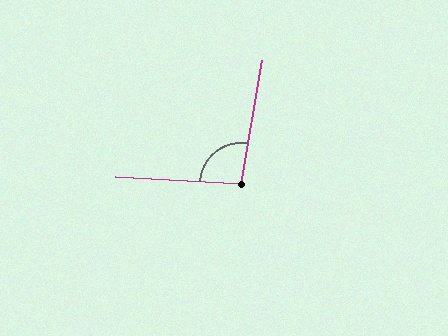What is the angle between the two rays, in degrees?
Approximately 97 degrees.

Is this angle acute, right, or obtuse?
It is obtuse.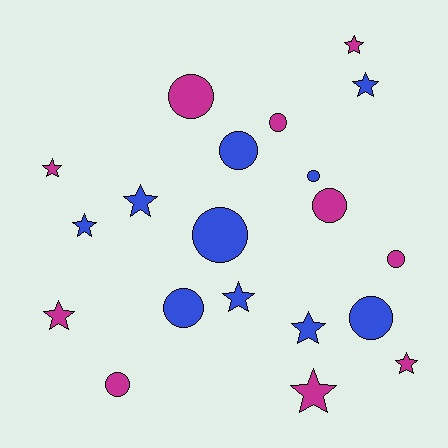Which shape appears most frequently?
Circle, with 10 objects.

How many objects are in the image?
There are 20 objects.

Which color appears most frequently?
Blue, with 10 objects.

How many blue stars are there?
There are 5 blue stars.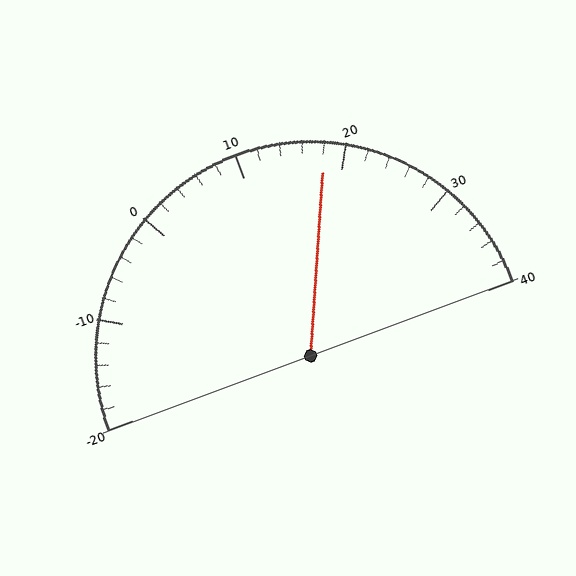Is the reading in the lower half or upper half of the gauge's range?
The reading is in the upper half of the range (-20 to 40).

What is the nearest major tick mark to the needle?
The nearest major tick mark is 20.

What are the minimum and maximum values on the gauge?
The gauge ranges from -20 to 40.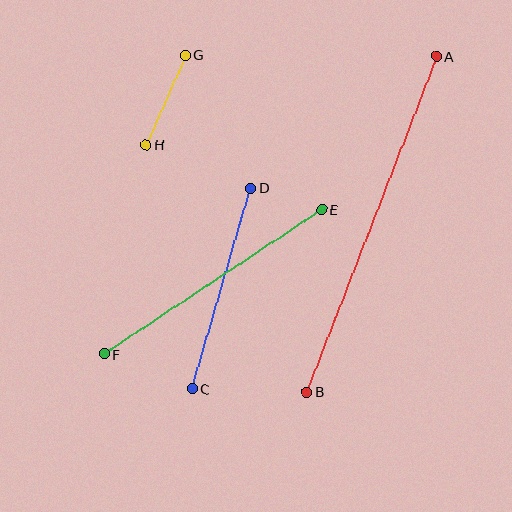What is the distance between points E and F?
The distance is approximately 261 pixels.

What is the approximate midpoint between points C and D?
The midpoint is at approximately (221, 288) pixels.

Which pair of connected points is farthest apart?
Points A and B are farthest apart.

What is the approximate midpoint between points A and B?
The midpoint is at approximately (372, 224) pixels.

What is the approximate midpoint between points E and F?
The midpoint is at approximately (213, 282) pixels.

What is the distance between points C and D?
The distance is approximately 209 pixels.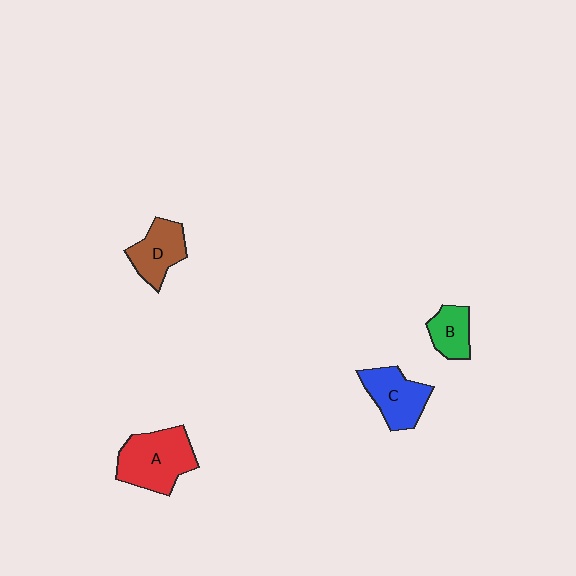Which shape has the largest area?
Shape A (red).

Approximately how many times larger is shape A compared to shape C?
Approximately 1.3 times.